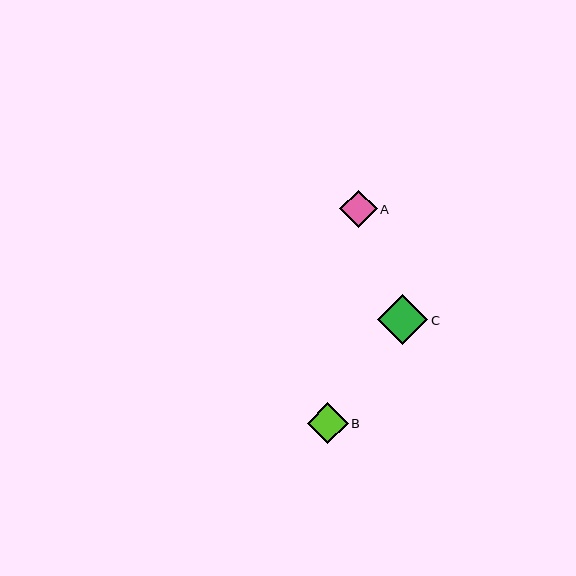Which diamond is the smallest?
Diamond A is the smallest with a size of approximately 37 pixels.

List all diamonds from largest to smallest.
From largest to smallest: C, B, A.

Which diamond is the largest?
Diamond C is the largest with a size of approximately 50 pixels.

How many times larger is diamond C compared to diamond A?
Diamond C is approximately 1.3 times the size of diamond A.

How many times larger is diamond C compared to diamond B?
Diamond C is approximately 1.3 times the size of diamond B.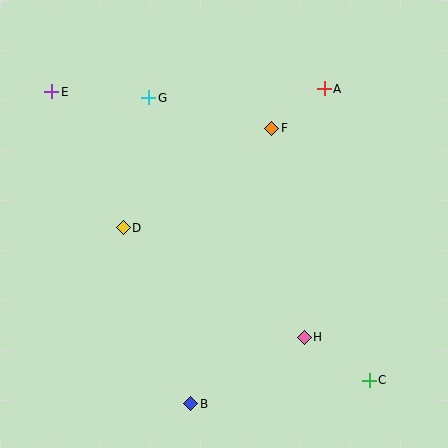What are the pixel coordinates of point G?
Point G is at (149, 98).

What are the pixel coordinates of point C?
Point C is at (369, 380).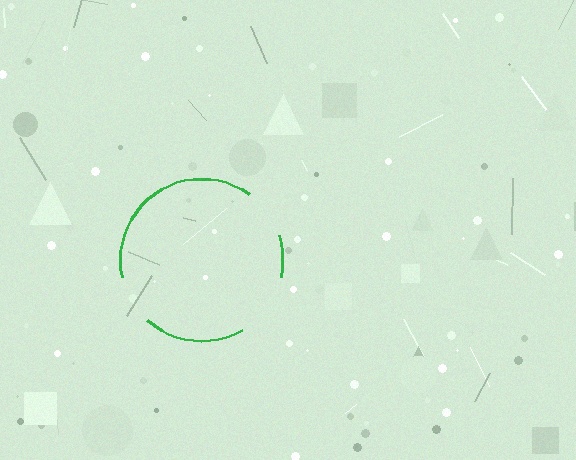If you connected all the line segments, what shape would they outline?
They would outline a circle.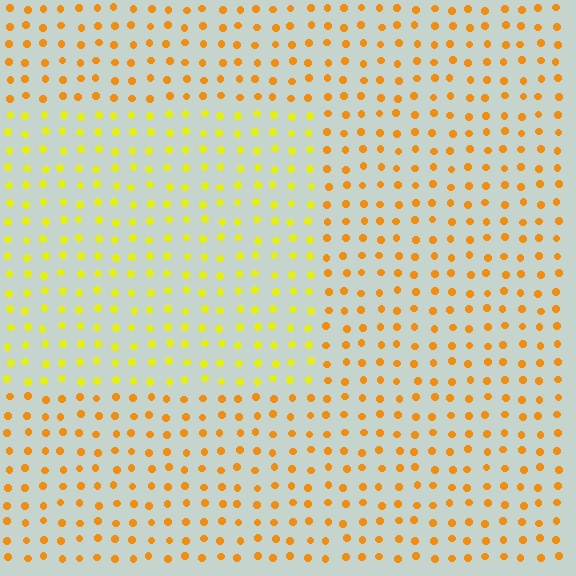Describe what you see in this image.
The image is filled with small orange elements in a uniform arrangement. A rectangle-shaped region is visible where the elements are tinted to a slightly different hue, forming a subtle color boundary.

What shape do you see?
I see a rectangle.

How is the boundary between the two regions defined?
The boundary is defined purely by a slight shift in hue (about 29 degrees). Spacing, size, and orientation are identical on both sides.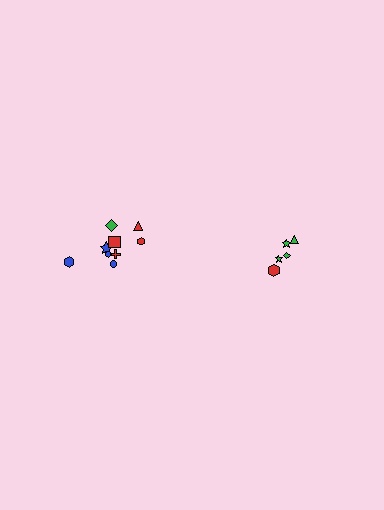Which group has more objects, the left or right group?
The left group.